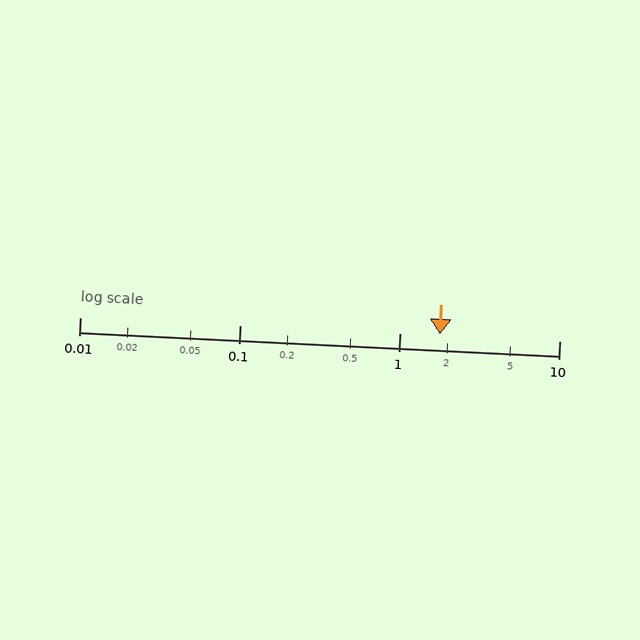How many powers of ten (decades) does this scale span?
The scale spans 3 decades, from 0.01 to 10.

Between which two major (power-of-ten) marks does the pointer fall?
The pointer is between 1 and 10.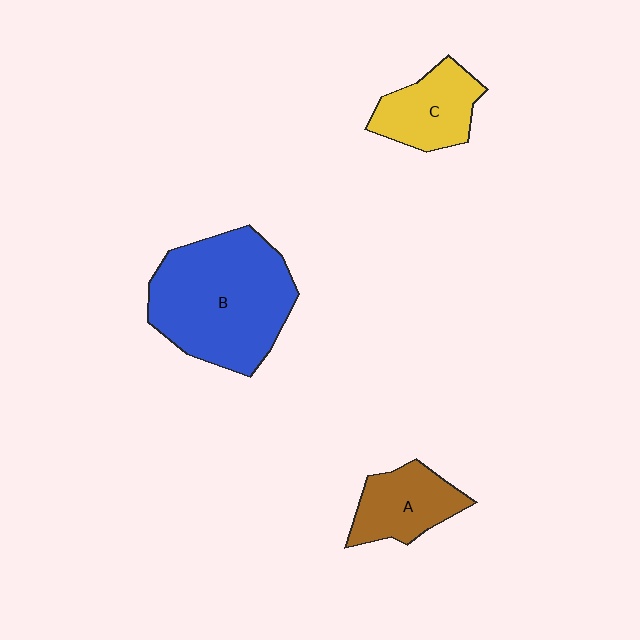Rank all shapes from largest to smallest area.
From largest to smallest: B (blue), C (yellow), A (brown).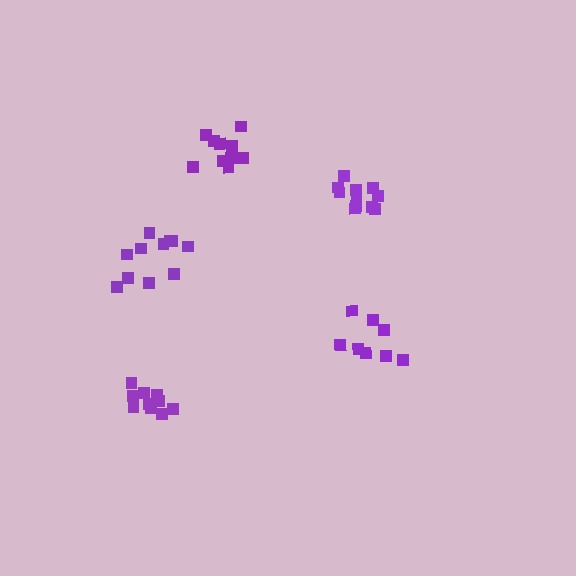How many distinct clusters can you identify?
There are 5 distinct clusters.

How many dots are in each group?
Group 1: 11 dots, Group 2: 10 dots, Group 3: 10 dots, Group 4: 8 dots, Group 5: 11 dots (50 total).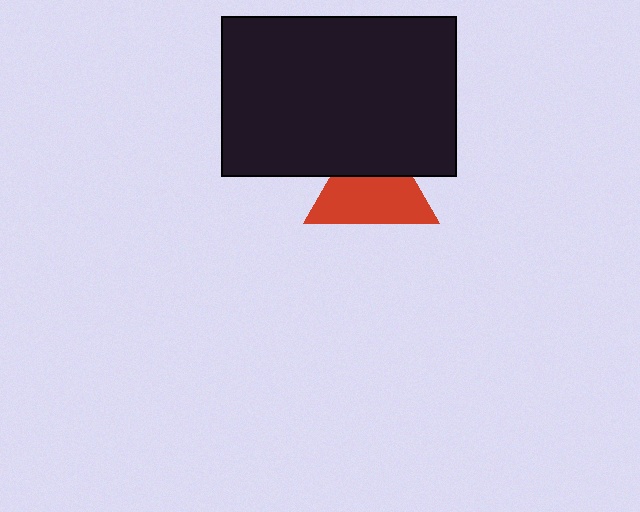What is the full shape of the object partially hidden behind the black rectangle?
The partially hidden object is a red triangle.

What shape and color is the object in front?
The object in front is a black rectangle.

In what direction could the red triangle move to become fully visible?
The red triangle could move down. That would shift it out from behind the black rectangle entirely.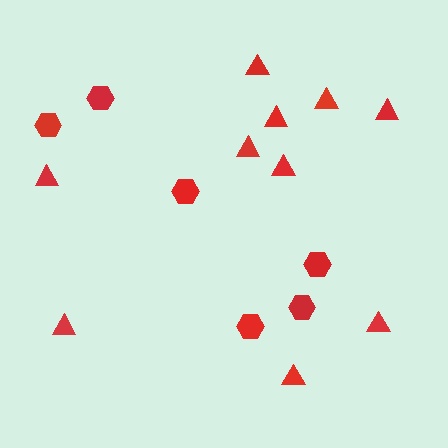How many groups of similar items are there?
There are 2 groups: one group of hexagons (6) and one group of triangles (10).